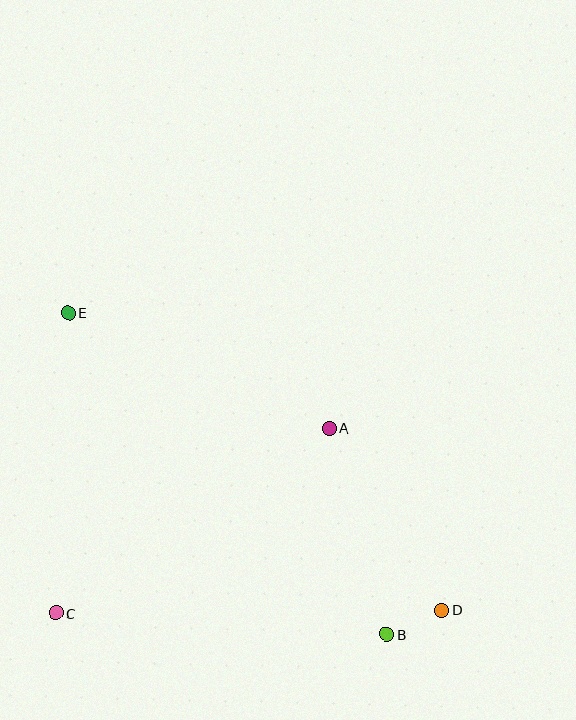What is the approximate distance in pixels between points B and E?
The distance between B and E is approximately 453 pixels.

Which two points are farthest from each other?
Points D and E are farthest from each other.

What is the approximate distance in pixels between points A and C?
The distance between A and C is approximately 330 pixels.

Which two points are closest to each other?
Points B and D are closest to each other.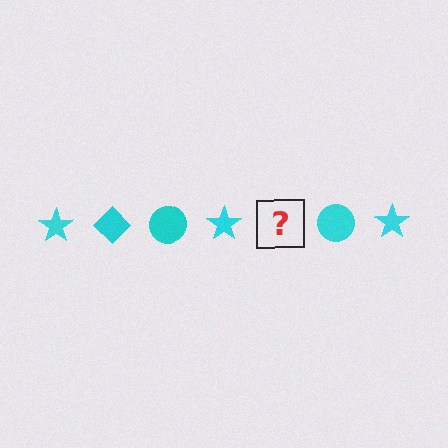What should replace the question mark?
The question mark should be replaced with a cyan diamond.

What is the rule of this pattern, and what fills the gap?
The rule is that the pattern cycles through star, diamond, circle shapes in cyan. The gap should be filled with a cyan diamond.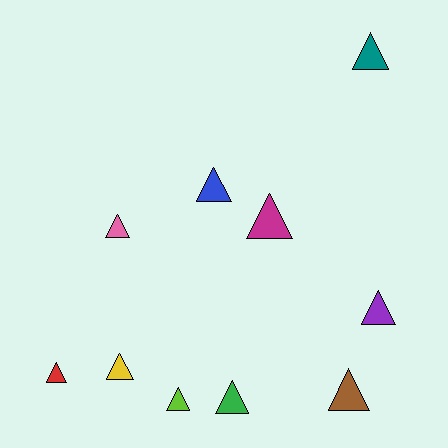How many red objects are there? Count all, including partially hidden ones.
There is 1 red object.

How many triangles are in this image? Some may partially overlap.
There are 10 triangles.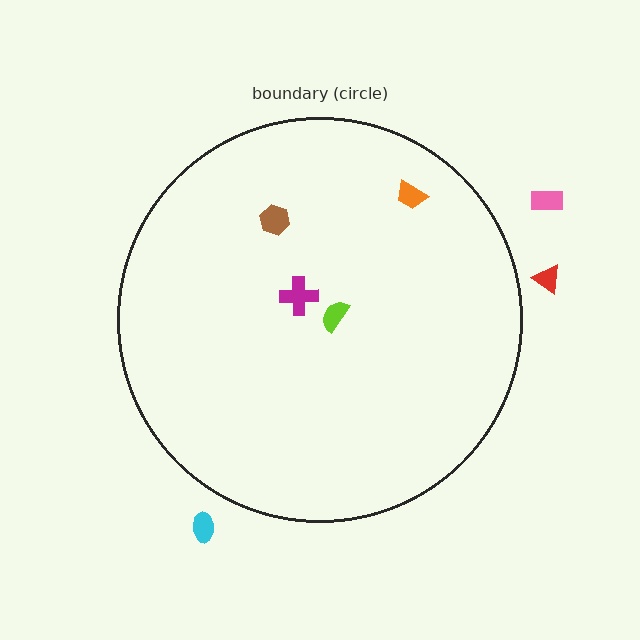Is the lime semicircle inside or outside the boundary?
Inside.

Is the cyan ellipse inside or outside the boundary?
Outside.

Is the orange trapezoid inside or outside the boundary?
Inside.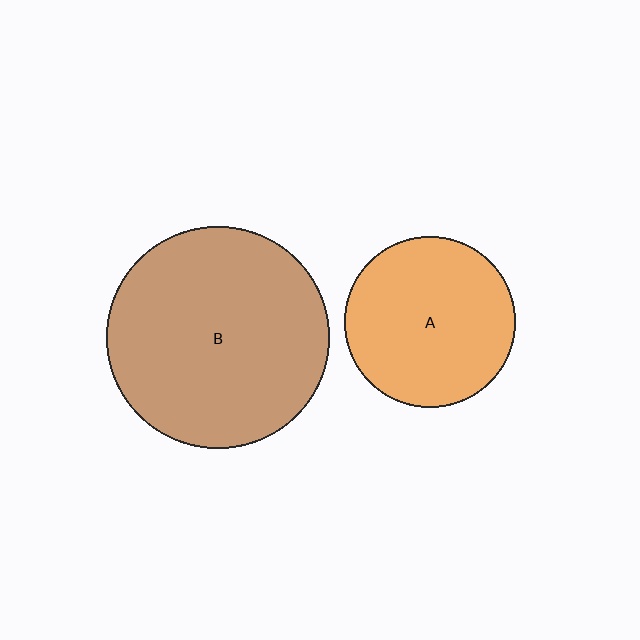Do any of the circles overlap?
No, none of the circles overlap.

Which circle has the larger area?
Circle B (brown).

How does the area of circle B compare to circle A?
Approximately 1.7 times.